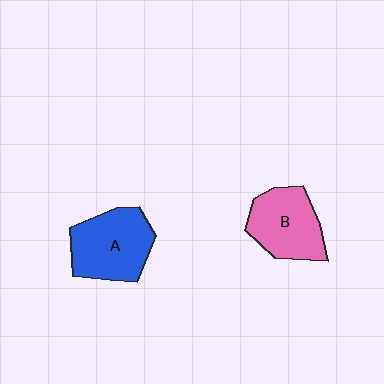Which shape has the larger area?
Shape A (blue).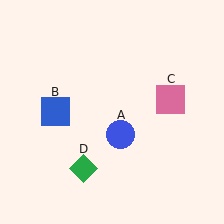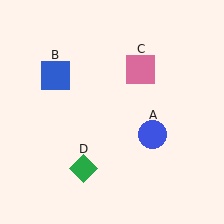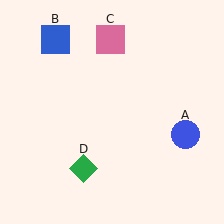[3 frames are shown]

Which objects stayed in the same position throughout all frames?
Green diamond (object D) remained stationary.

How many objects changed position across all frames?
3 objects changed position: blue circle (object A), blue square (object B), pink square (object C).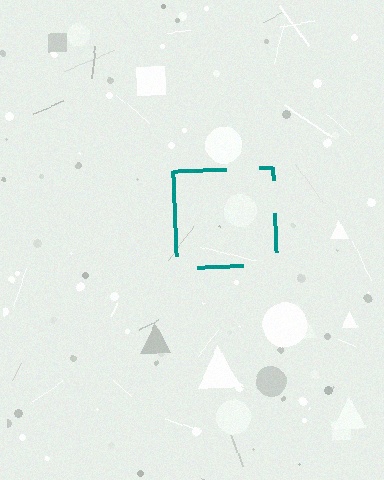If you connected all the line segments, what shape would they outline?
They would outline a square.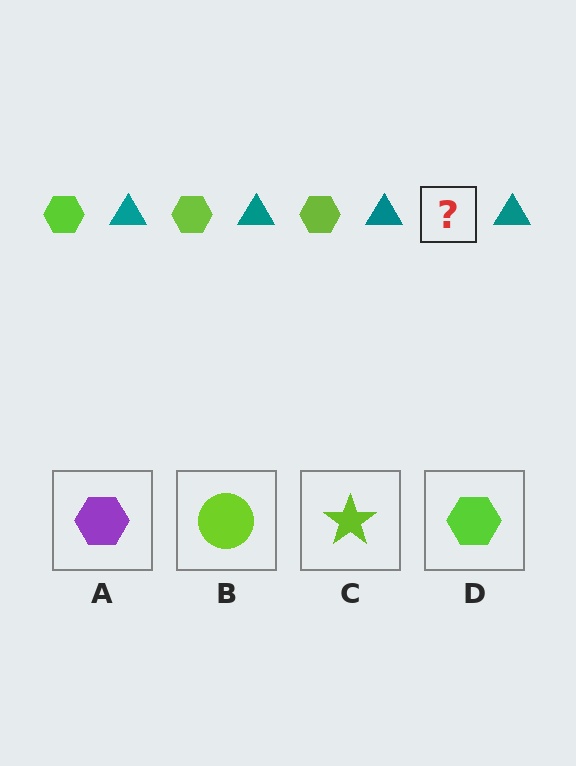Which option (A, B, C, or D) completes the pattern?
D.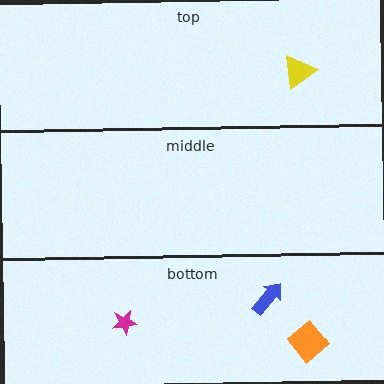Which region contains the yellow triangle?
The top region.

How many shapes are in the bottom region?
3.